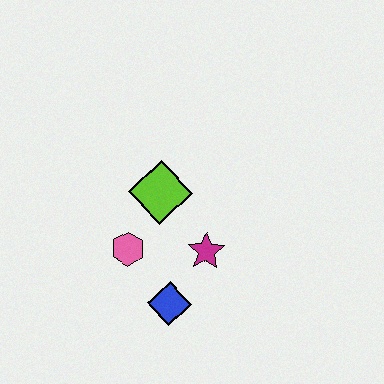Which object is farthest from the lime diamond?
The blue diamond is farthest from the lime diamond.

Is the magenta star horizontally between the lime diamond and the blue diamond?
No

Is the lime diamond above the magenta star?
Yes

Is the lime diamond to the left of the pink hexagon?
No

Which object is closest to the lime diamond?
The pink hexagon is closest to the lime diamond.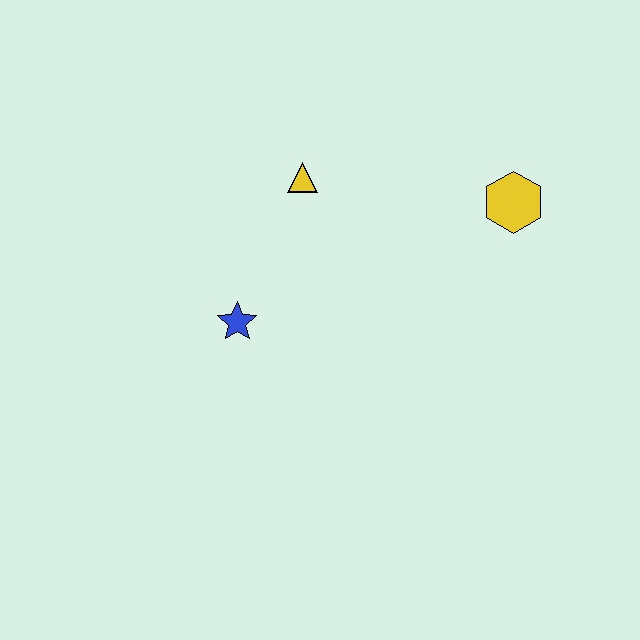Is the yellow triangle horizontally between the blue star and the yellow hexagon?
Yes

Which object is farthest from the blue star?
The yellow hexagon is farthest from the blue star.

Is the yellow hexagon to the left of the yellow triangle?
No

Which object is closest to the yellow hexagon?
The yellow triangle is closest to the yellow hexagon.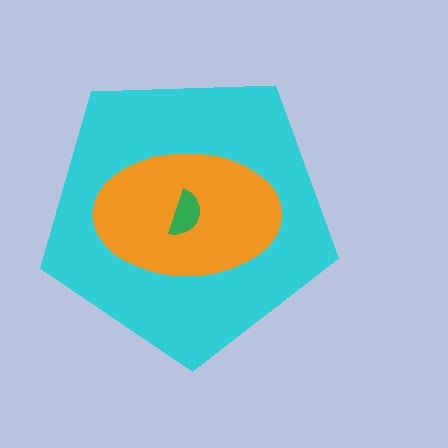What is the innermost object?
The green semicircle.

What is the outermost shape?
The cyan pentagon.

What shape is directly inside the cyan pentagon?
The orange ellipse.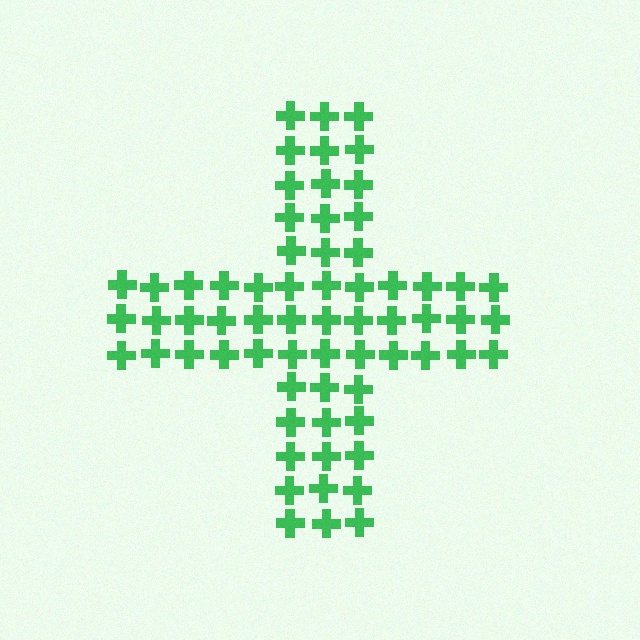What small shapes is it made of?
It is made of small crosses.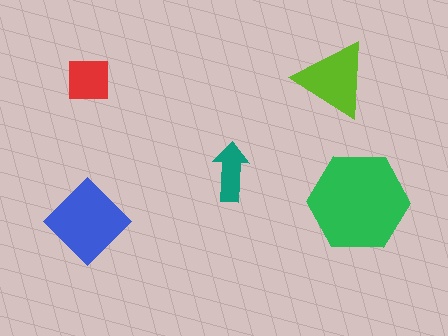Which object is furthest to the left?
The blue diamond is leftmost.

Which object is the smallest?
The teal arrow.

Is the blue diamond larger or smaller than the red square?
Larger.